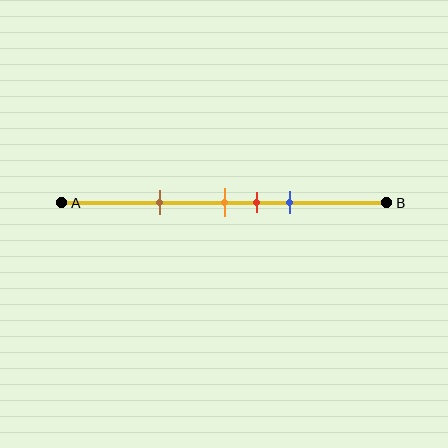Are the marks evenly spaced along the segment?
No, the marks are not evenly spaced.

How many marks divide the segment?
There are 4 marks dividing the segment.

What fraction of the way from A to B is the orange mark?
The orange mark is approximately 50% (0.5) of the way from A to B.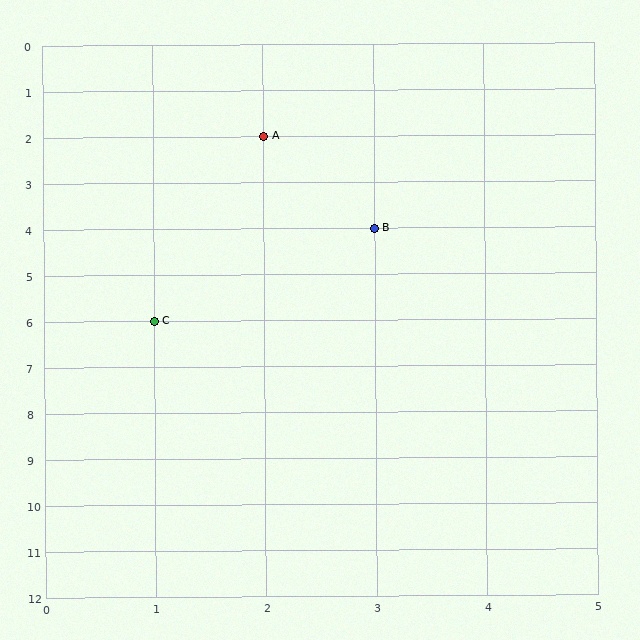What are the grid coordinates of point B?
Point B is at grid coordinates (3, 4).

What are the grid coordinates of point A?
Point A is at grid coordinates (2, 2).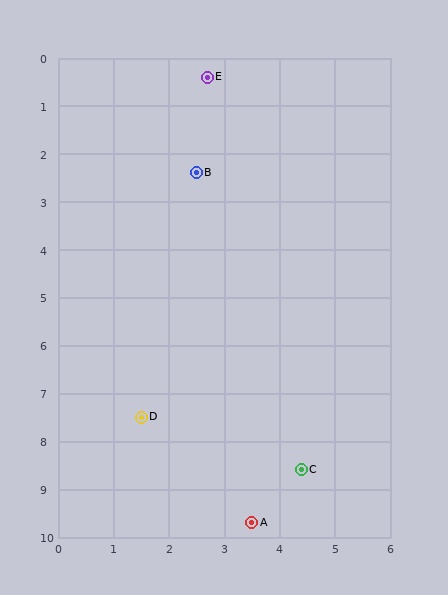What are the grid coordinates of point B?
Point B is at approximately (2.5, 2.4).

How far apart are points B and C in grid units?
Points B and C are about 6.5 grid units apart.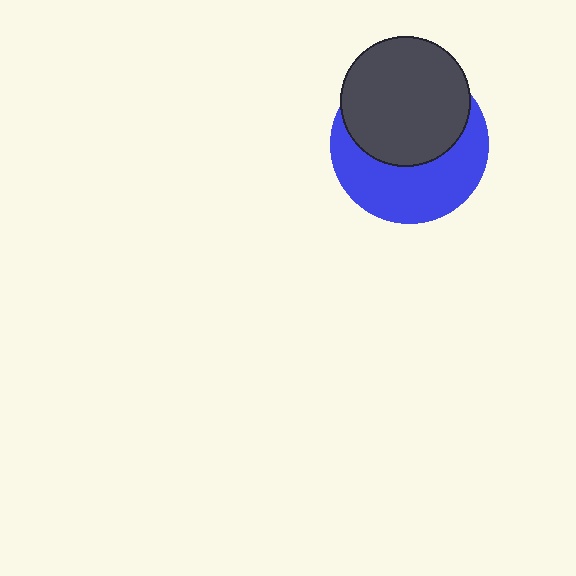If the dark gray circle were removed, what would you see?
You would see the complete blue circle.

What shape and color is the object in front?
The object in front is a dark gray circle.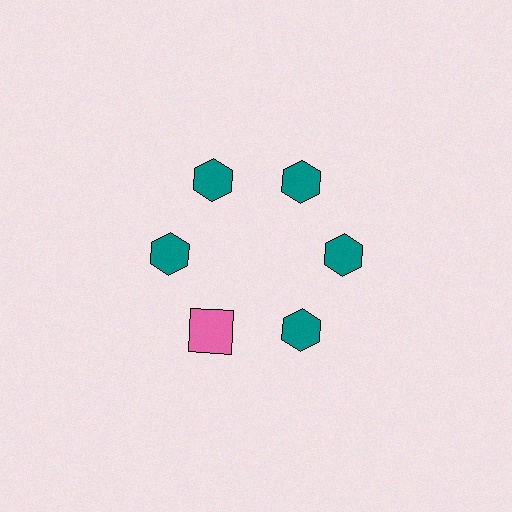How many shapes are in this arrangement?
There are 6 shapes arranged in a ring pattern.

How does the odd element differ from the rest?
It differs in both color (pink instead of teal) and shape (square instead of hexagon).